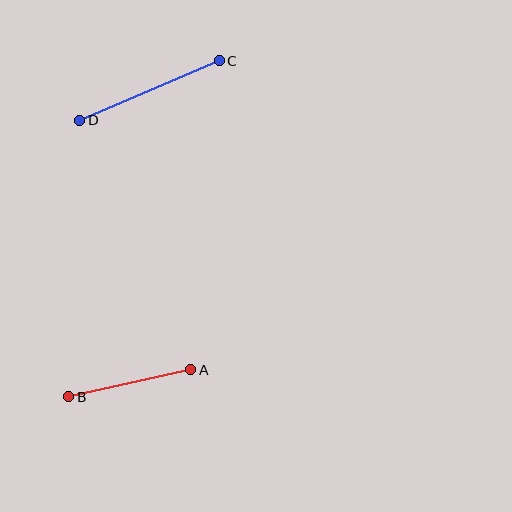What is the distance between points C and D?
The distance is approximately 152 pixels.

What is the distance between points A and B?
The distance is approximately 125 pixels.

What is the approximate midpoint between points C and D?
The midpoint is at approximately (150, 91) pixels.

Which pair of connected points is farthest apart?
Points C and D are farthest apart.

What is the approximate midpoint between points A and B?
The midpoint is at approximately (130, 383) pixels.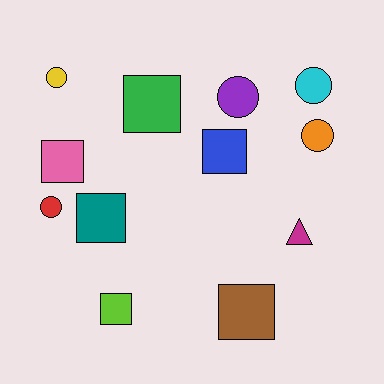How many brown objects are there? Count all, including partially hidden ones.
There is 1 brown object.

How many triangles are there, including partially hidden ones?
There is 1 triangle.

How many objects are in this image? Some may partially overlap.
There are 12 objects.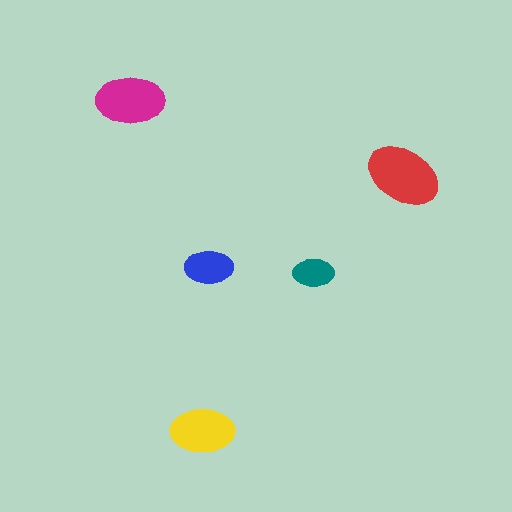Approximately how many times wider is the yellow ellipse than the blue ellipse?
About 1.5 times wider.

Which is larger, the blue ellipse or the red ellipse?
The red one.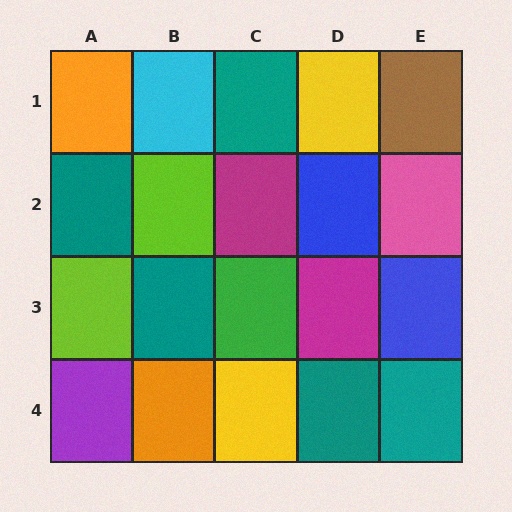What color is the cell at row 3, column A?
Lime.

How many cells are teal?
5 cells are teal.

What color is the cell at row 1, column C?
Teal.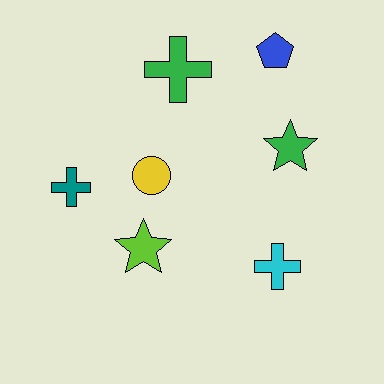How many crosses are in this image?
There are 3 crosses.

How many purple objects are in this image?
There are no purple objects.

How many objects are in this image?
There are 7 objects.